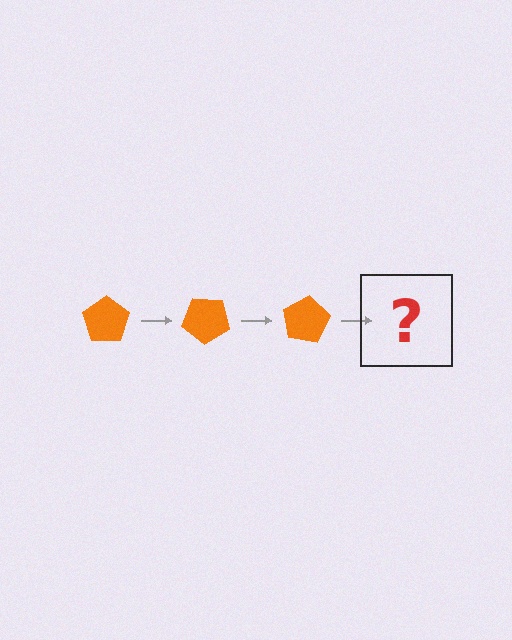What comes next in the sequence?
The next element should be an orange pentagon rotated 120 degrees.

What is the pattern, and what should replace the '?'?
The pattern is that the pentagon rotates 40 degrees each step. The '?' should be an orange pentagon rotated 120 degrees.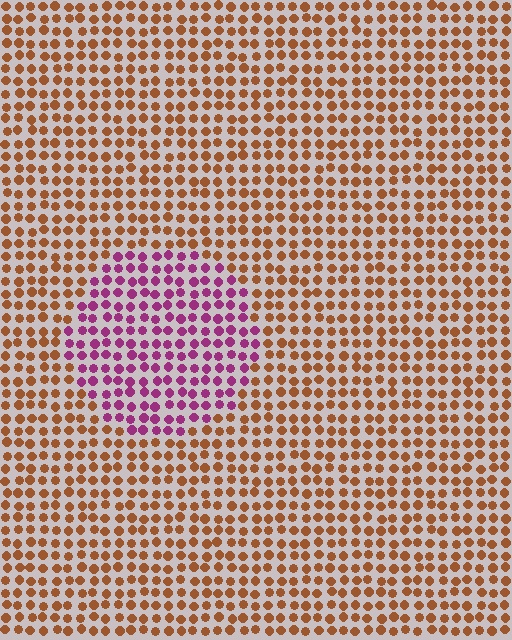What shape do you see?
I see a circle.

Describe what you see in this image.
The image is filled with small brown elements in a uniform arrangement. A circle-shaped region is visible where the elements are tinted to a slightly different hue, forming a subtle color boundary.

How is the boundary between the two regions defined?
The boundary is defined purely by a slight shift in hue (about 66 degrees). Spacing, size, and orientation are identical on both sides.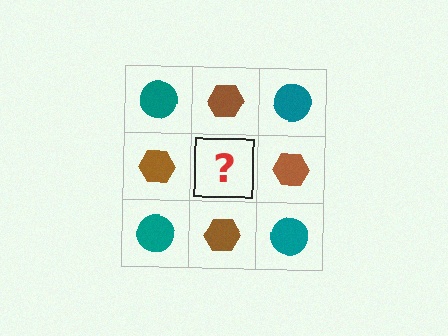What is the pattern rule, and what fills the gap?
The rule is that it alternates teal circle and brown hexagon in a checkerboard pattern. The gap should be filled with a teal circle.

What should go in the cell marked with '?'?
The missing cell should contain a teal circle.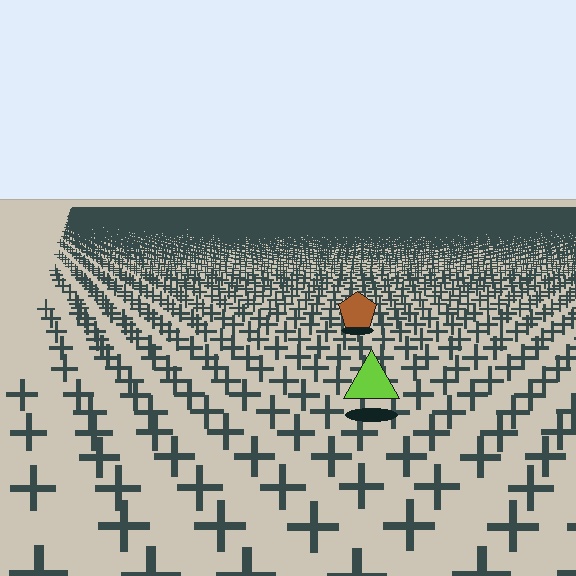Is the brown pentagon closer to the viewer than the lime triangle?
No. The lime triangle is closer — you can tell from the texture gradient: the ground texture is coarser near it.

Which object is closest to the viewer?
The lime triangle is closest. The texture marks near it are larger and more spread out.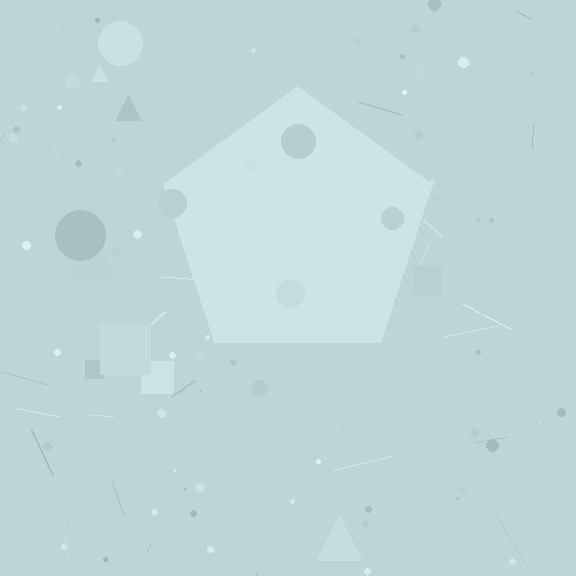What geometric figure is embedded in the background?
A pentagon is embedded in the background.